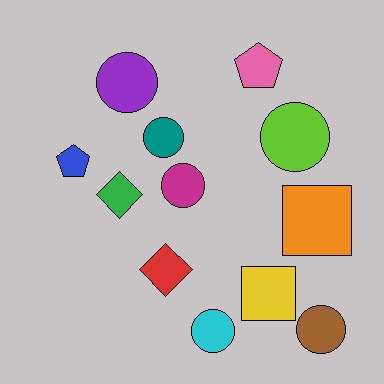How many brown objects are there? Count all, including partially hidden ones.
There is 1 brown object.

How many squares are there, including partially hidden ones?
There are 2 squares.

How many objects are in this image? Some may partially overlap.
There are 12 objects.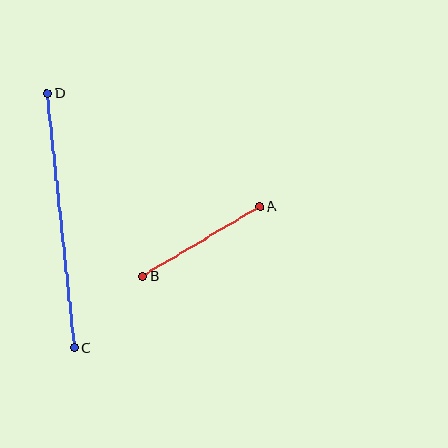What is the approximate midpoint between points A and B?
The midpoint is at approximately (201, 242) pixels.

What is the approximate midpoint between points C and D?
The midpoint is at approximately (61, 221) pixels.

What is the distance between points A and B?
The distance is approximately 137 pixels.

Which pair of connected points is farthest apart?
Points C and D are farthest apart.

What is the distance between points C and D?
The distance is approximately 256 pixels.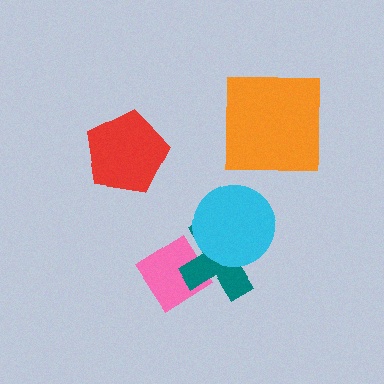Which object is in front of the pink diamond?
The teal cross is in front of the pink diamond.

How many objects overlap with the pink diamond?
1 object overlaps with the pink diamond.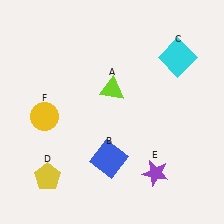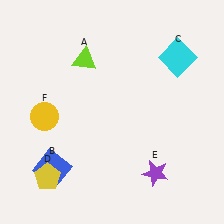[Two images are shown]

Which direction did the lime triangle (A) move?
The lime triangle (A) moved up.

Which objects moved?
The objects that moved are: the lime triangle (A), the blue square (B).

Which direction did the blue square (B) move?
The blue square (B) moved left.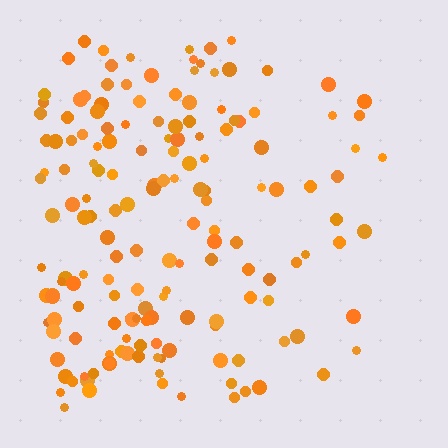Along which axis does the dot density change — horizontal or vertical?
Horizontal.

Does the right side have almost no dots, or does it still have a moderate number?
Still a moderate number, just noticeably fewer than the left.